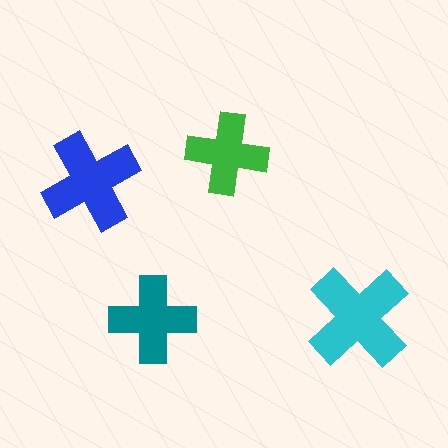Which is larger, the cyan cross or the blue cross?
The cyan one.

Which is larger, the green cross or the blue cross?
The blue one.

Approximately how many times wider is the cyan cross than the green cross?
About 1.5 times wider.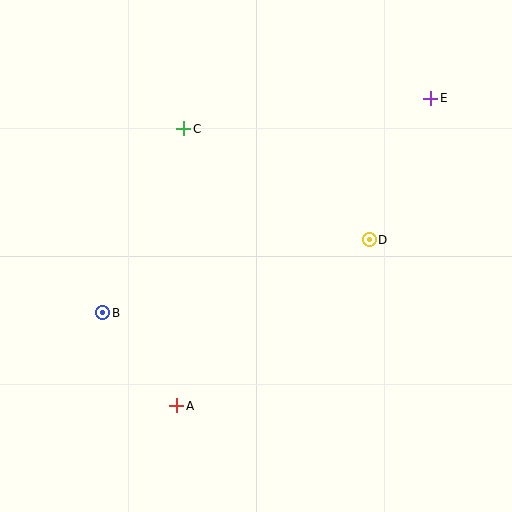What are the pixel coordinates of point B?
Point B is at (103, 313).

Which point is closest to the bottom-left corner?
Point A is closest to the bottom-left corner.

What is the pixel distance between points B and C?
The distance between B and C is 201 pixels.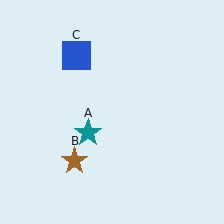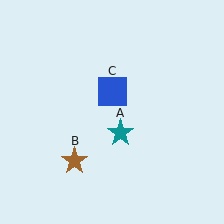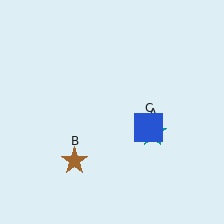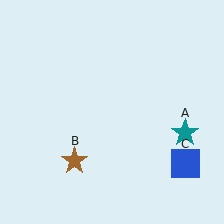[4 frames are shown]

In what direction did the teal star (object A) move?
The teal star (object A) moved right.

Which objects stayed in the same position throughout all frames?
Brown star (object B) remained stationary.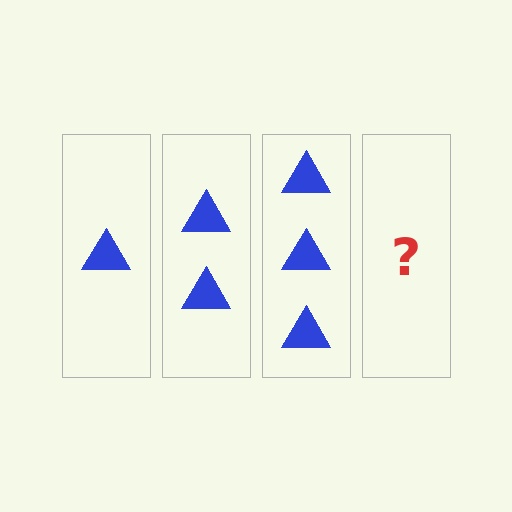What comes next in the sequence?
The next element should be 4 triangles.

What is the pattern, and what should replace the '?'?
The pattern is that each step adds one more triangle. The '?' should be 4 triangles.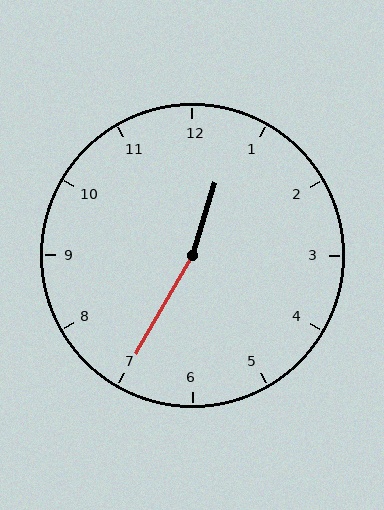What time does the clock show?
12:35.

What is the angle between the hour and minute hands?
Approximately 168 degrees.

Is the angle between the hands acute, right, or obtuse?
It is obtuse.